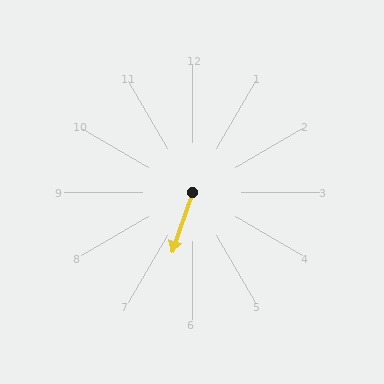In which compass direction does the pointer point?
South.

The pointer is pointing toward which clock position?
Roughly 7 o'clock.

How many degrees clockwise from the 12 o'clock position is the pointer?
Approximately 199 degrees.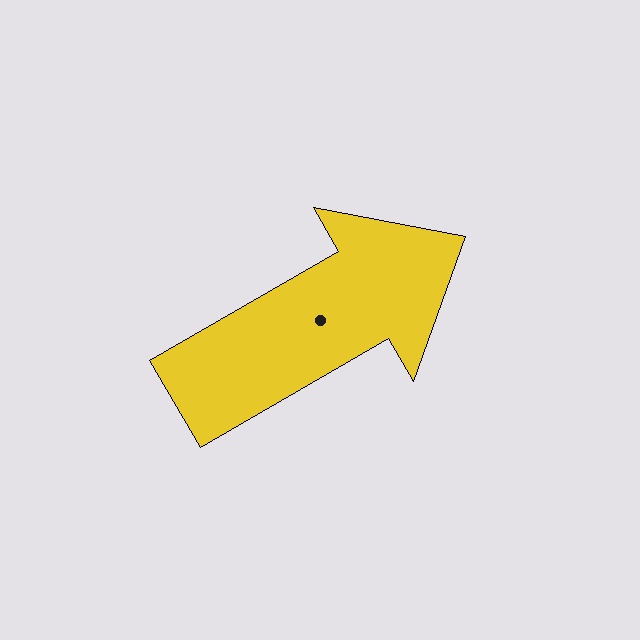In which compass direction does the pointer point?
Northeast.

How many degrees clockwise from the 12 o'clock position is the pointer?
Approximately 60 degrees.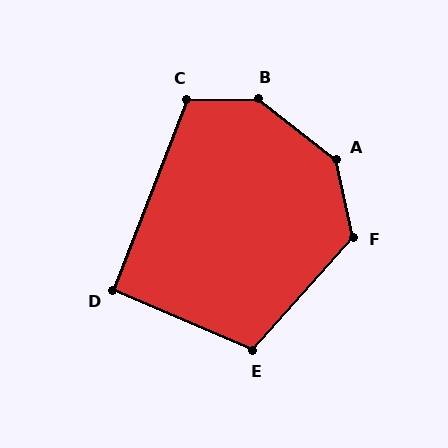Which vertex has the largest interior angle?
B, at approximately 142 degrees.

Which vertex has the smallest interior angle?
D, at approximately 92 degrees.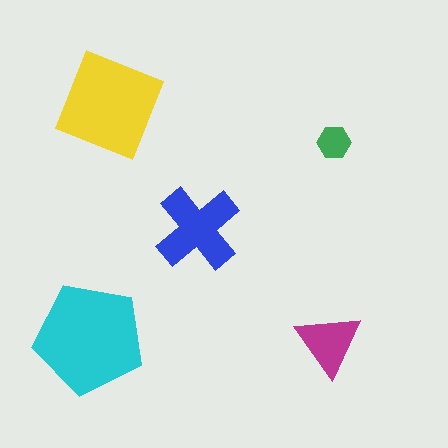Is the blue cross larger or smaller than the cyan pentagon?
Smaller.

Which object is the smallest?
The green hexagon.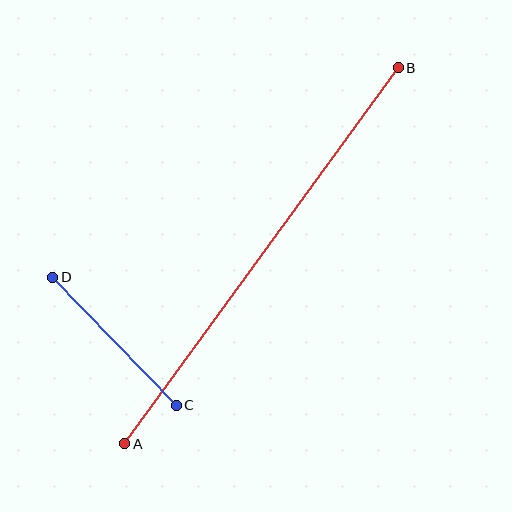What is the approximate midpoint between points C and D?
The midpoint is at approximately (114, 341) pixels.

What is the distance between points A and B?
The distance is approximately 465 pixels.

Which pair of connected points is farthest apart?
Points A and B are farthest apart.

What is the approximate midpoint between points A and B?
The midpoint is at approximately (262, 256) pixels.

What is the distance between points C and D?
The distance is approximately 179 pixels.